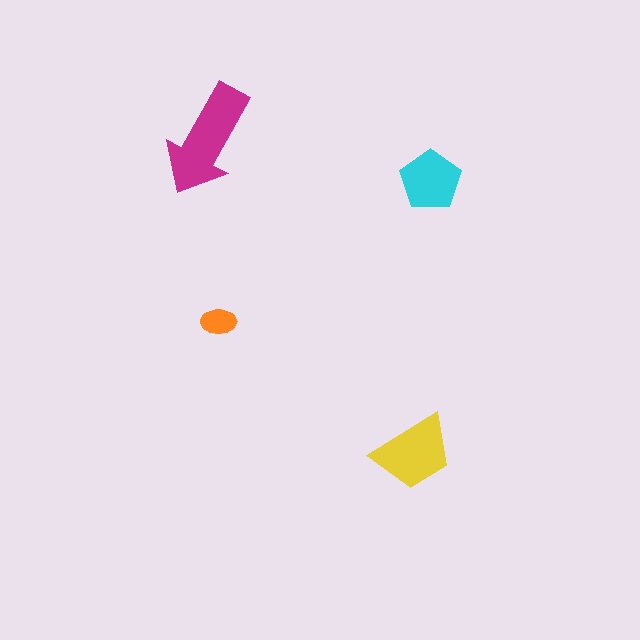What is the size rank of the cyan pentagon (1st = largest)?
3rd.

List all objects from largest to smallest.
The magenta arrow, the yellow trapezoid, the cyan pentagon, the orange ellipse.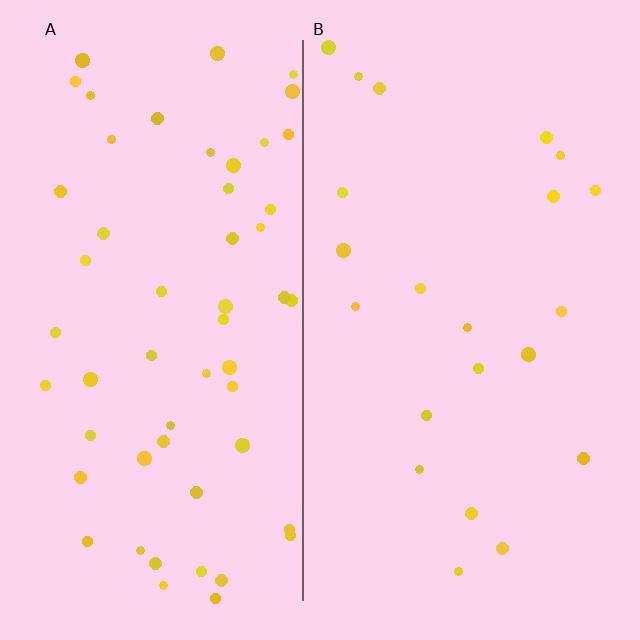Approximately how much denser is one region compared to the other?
Approximately 2.5× — region A over region B.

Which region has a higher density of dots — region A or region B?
A (the left).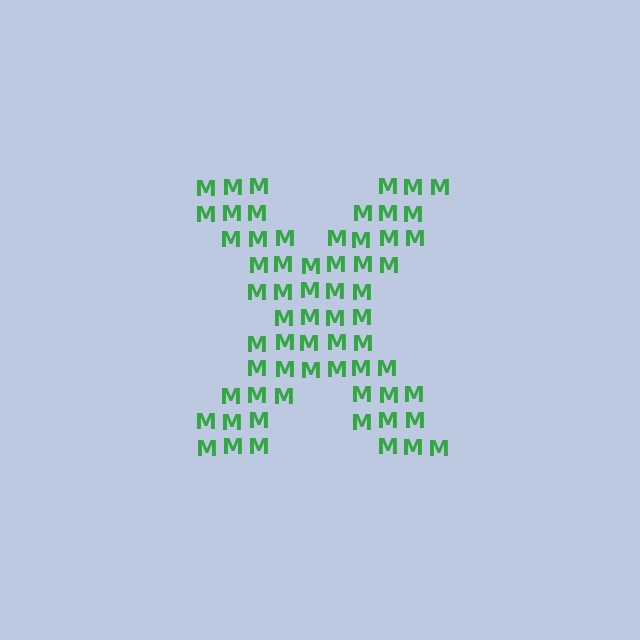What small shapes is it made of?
It is made of small letter M's.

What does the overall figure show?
The overall figure shows the letter X.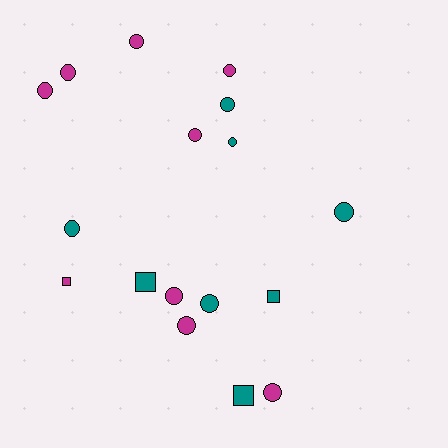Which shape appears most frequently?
Circle, with 13 objects.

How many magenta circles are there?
There are 8 magenta circles.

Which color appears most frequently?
Magenta, with 9 objects.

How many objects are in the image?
There are 17 objects.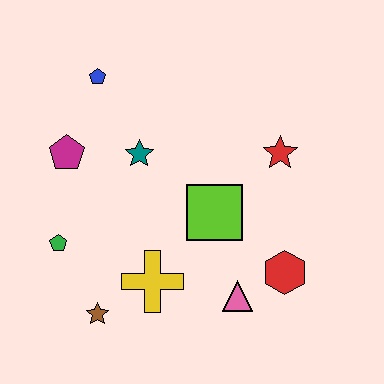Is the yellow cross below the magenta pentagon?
Yes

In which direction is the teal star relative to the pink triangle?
The teal star is above the pink triangle.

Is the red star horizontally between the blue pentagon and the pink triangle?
No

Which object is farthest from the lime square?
The blue pentagon is farthest from the lime square.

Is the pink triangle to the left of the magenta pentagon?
No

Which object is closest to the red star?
The lime square is closest to the red star.